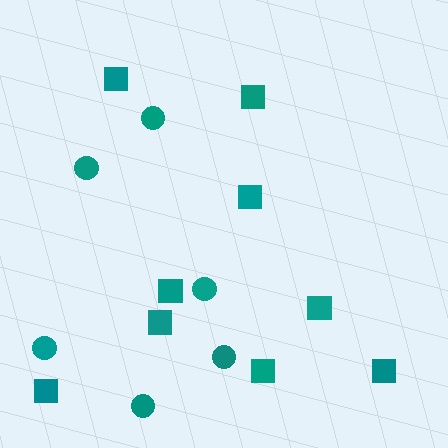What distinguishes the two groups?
There are 2 groups: one group of circles (6) and one group of squares (9).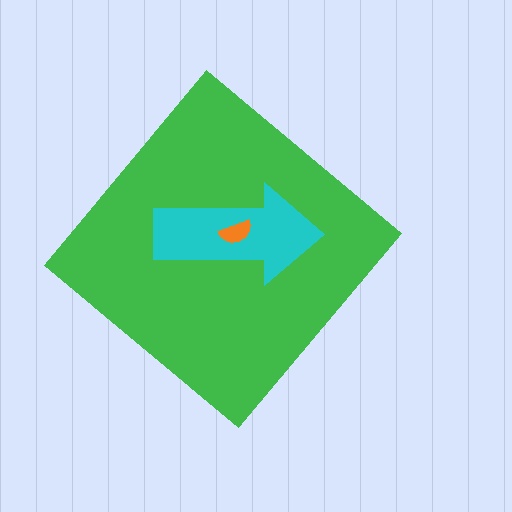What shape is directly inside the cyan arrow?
The orange semicircle.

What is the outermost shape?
The green diamond.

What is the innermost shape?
The orange semicircle.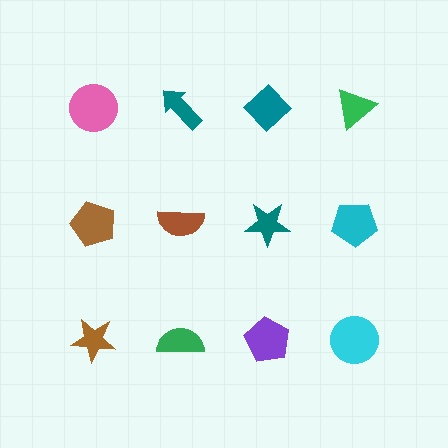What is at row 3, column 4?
A cyan circle.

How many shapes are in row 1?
4 shapes.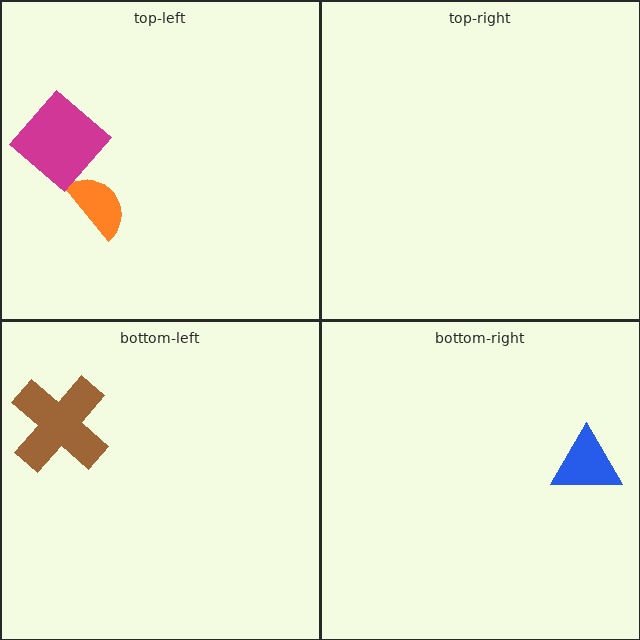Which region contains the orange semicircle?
The top-left region.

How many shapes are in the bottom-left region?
1.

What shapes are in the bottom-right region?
The blue triangle.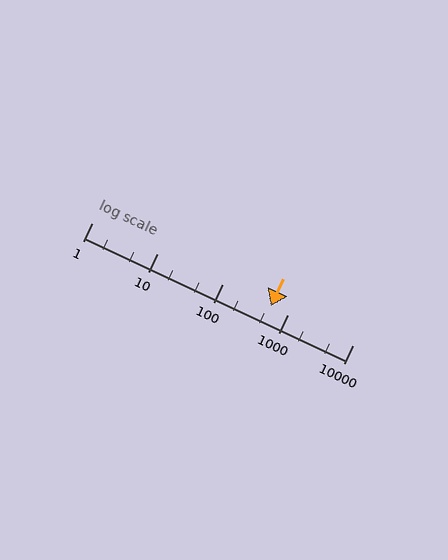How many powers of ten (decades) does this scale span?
The scale spans 4 decades, from 1 to 10000.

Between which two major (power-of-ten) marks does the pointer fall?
The pointer is between 100 and 1000.